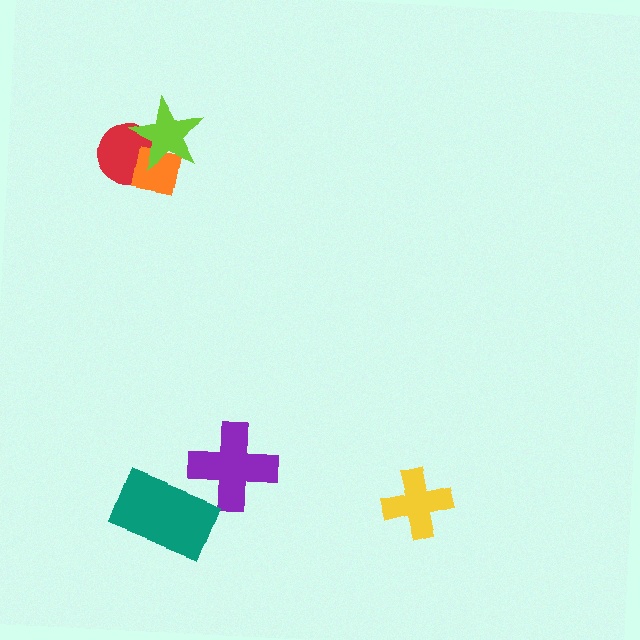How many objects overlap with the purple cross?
1 object overlaps with the purple cross.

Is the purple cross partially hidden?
Yes, it is partially covered by another shape.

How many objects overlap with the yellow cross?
0 objects overlap with the yellow cross.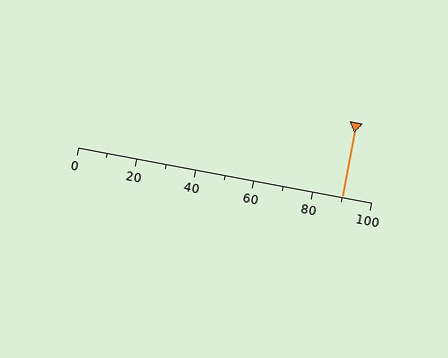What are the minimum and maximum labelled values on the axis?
The axis runs from 0 to 100.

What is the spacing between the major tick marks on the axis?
The major ticks are spaced 20 apart.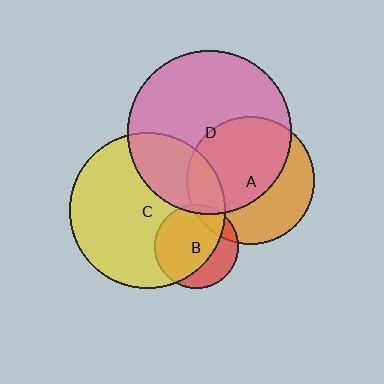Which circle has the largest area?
Circle D (pink).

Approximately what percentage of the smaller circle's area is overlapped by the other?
Approximately 15%.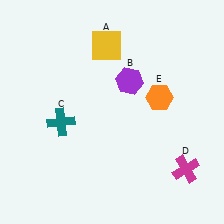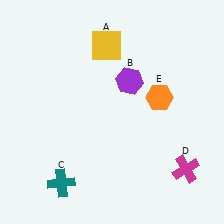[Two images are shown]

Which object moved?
The teal cross (C) moved down.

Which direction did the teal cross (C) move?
The teal cross (C) moved down.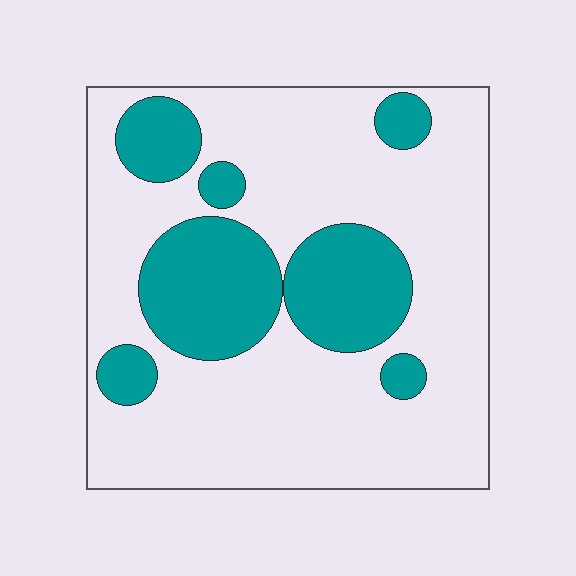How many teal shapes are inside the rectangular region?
7.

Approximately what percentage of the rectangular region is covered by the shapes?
Approximately 25%.